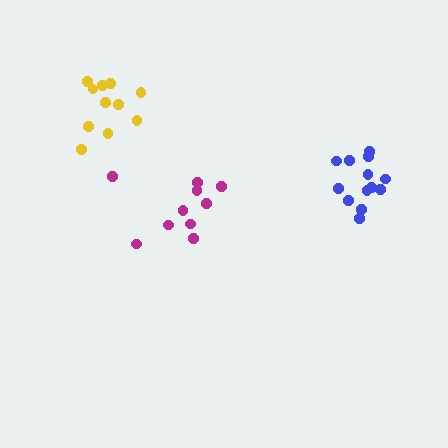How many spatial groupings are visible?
There are 3 spatial groupings.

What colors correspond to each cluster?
The clusters are colored: blue, magenta, yellow.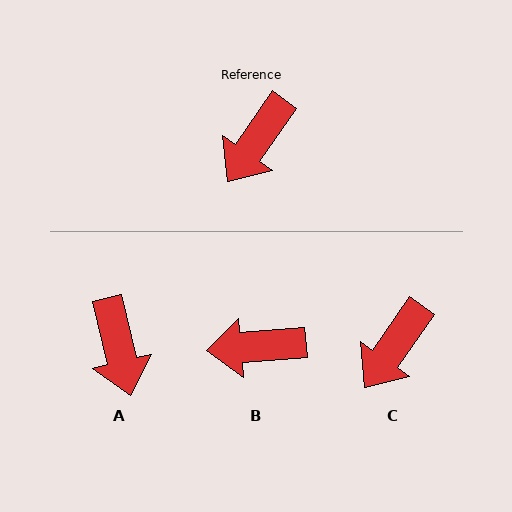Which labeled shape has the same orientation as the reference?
C.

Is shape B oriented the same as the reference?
No, it is off by about 50 degrees.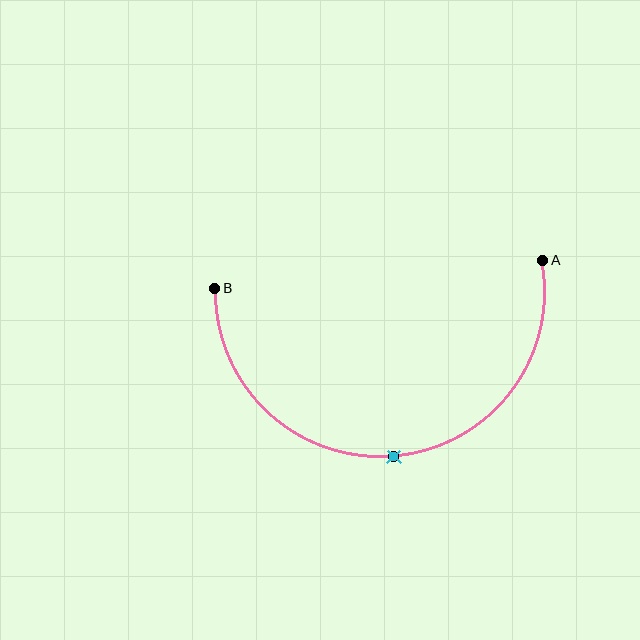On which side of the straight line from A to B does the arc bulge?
The arc bulges below the straight line connecting A and B.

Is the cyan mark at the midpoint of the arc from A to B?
Yes. The cyan mark lies on the arc at equal arc-length from both A and B — it is the arc midpoint.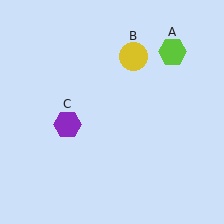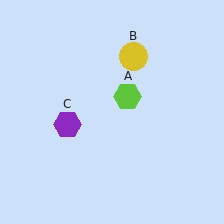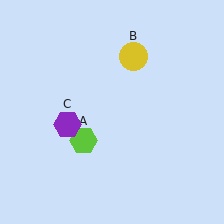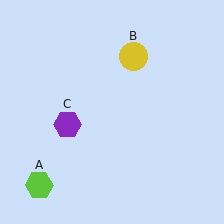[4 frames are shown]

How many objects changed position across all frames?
1 object changed position: lime hexagon (object A).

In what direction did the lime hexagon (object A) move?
The lime hexagon (object A) moved down and to the left.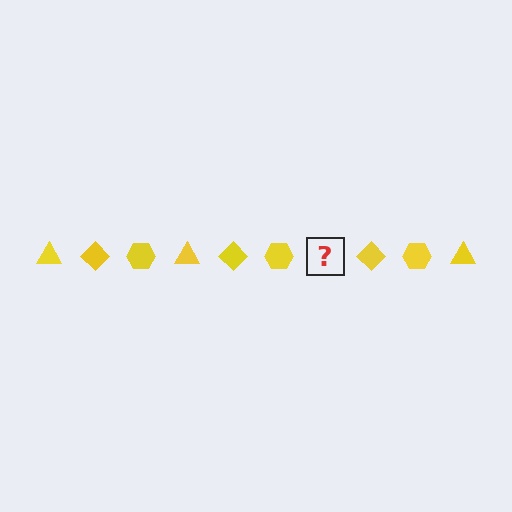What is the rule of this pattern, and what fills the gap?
The rule is that the pattern cycles through triangle, diamond, hexagon shapes in yellow. The gap should be filled with a yellow triangle.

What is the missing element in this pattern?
The missing element is a yellow triangle.